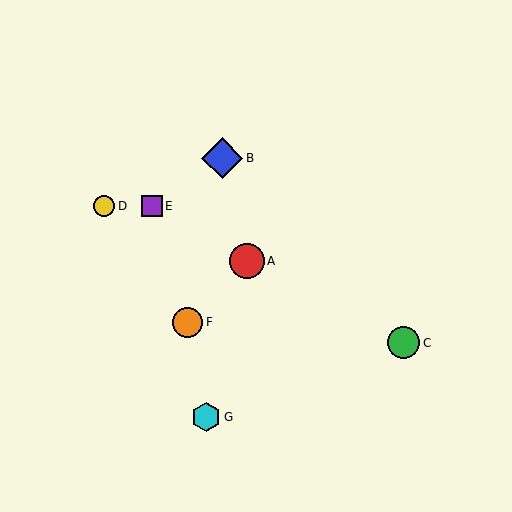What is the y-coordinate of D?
Object D is at y≈206.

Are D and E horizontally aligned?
Yes, both are at y≈206.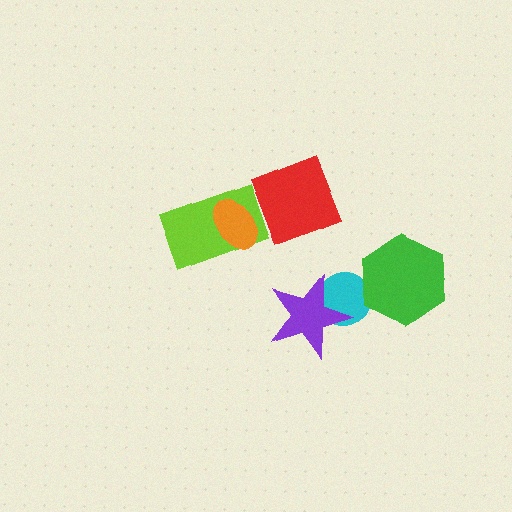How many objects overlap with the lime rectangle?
2 objects overlap with the lime rectangle.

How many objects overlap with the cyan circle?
2 objects overlap with the cyan circle.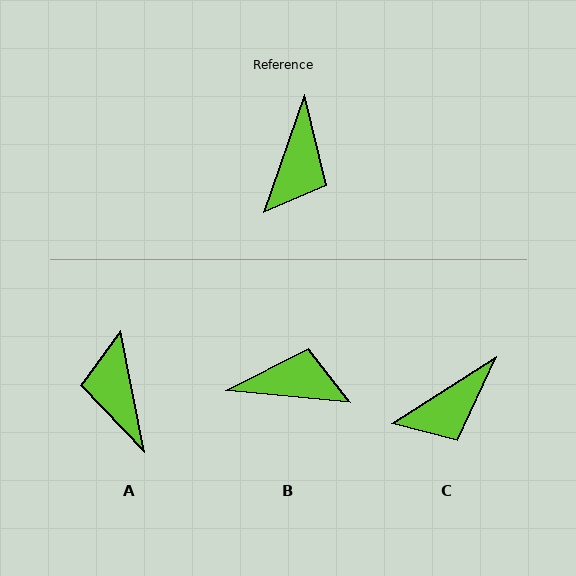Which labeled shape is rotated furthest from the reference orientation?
A, about 150 degrees away.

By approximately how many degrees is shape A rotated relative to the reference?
Approximately 150 degrees clockwise.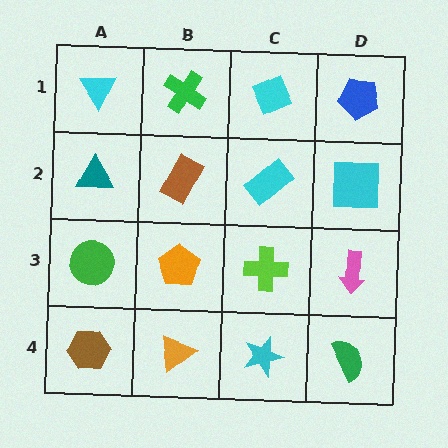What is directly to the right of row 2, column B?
A cyan rectangle.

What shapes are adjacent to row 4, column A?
A green circle (row 3, column A), an orange triangle (row 4, column B).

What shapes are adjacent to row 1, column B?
A brown rectangle (row 2, column B), a cyan triangle (row 1, column A), a cyan diamond (row 1, column C).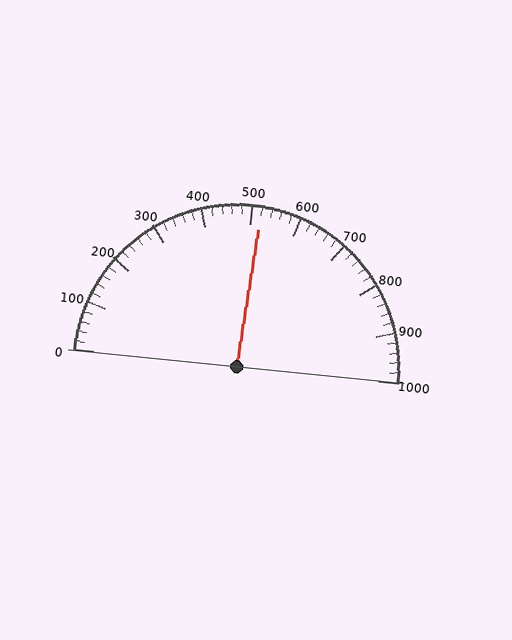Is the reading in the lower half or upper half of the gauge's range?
The reading is in the upper half of the range (0 to 1000).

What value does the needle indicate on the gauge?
The needle indicates approximately 520.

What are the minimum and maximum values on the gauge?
The gauge ranges from 0 to 1000.